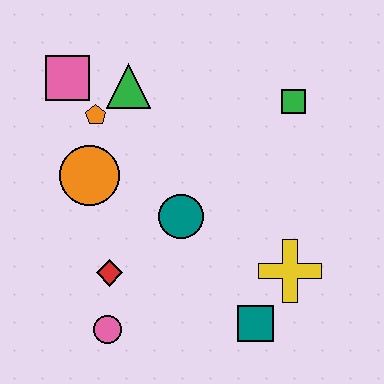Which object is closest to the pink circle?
The red diamond is closest to the pink circle.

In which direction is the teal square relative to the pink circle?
The teal square is to the right of the pink circle.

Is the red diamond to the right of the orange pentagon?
Yes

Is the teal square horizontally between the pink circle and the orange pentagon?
No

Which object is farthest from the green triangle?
The teal square is farthest from the green triangle.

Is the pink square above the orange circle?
Yes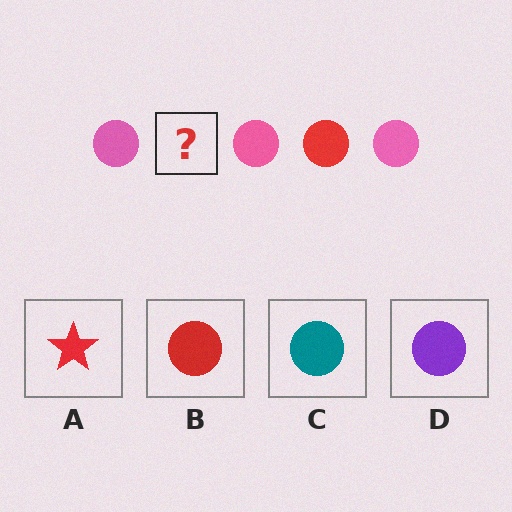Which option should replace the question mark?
Option B.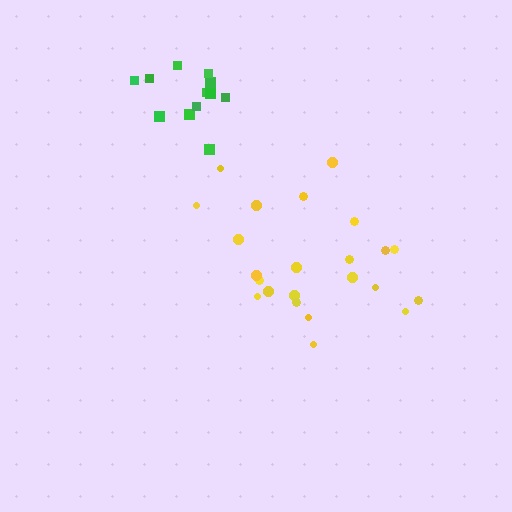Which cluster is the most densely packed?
Green.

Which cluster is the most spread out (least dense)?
Yellow.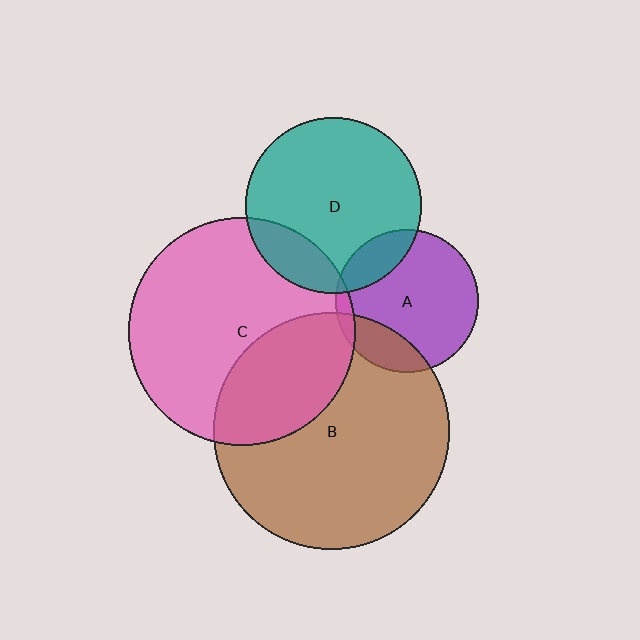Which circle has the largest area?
Circle B (brown).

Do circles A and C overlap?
Yes.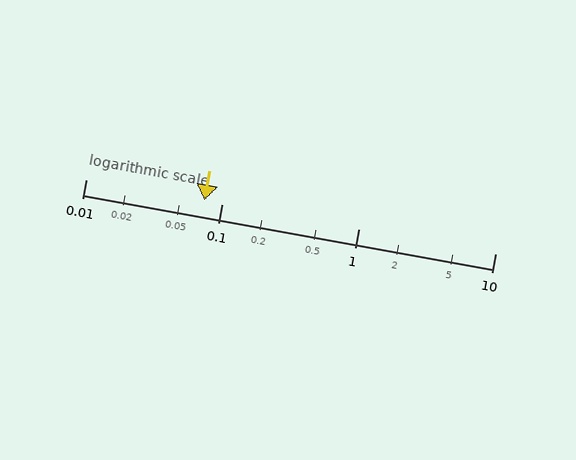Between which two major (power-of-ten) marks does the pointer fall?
The pointer is between 0.01 and 0.1.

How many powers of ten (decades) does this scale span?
The scale spans 3 decades, from 0.01 to 10.